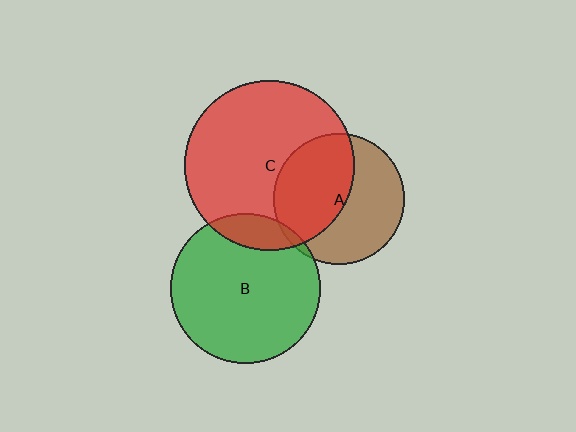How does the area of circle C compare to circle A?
Approximately 1.7 times.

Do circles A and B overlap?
Yes.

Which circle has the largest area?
Circle C (red).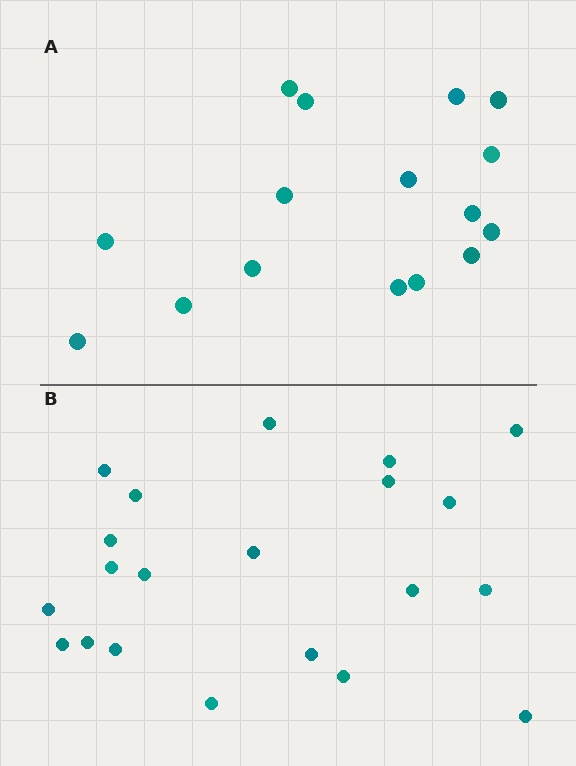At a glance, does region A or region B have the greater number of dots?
Region B (the bottom region) has more dots.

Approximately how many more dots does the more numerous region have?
Region B has about 5 more dots than region A.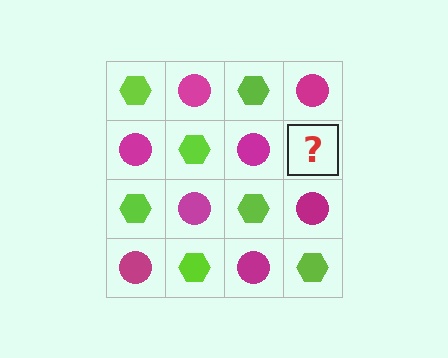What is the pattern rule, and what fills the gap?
The rule is that it alternates lime hexagon and magenta circle in a checkerboard pattern. The gap should be filled with a lime hexagon.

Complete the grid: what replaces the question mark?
The question mark should be replaced with a lime hexagon.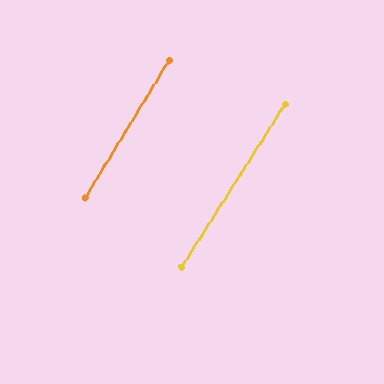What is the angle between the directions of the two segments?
Approximately 1 degree.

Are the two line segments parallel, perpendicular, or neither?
Parallel — their directions differ by only 0.9°.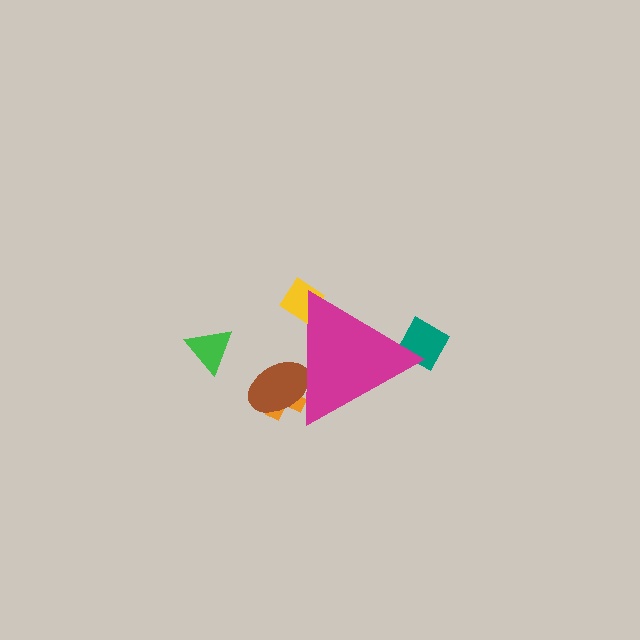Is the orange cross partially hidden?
Yes, the orange cross is partially hidden behind the magenta triangle.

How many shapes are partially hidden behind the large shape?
5 shapes are partially hidden.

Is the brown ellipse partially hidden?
Yes, the brown ellipse is partially hidden behind the magenta triangle.